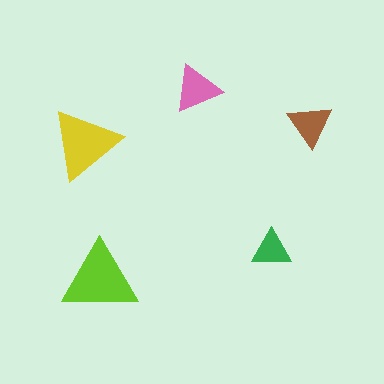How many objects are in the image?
There are 5 objects in the image.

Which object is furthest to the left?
The yellow triangle is leftmost.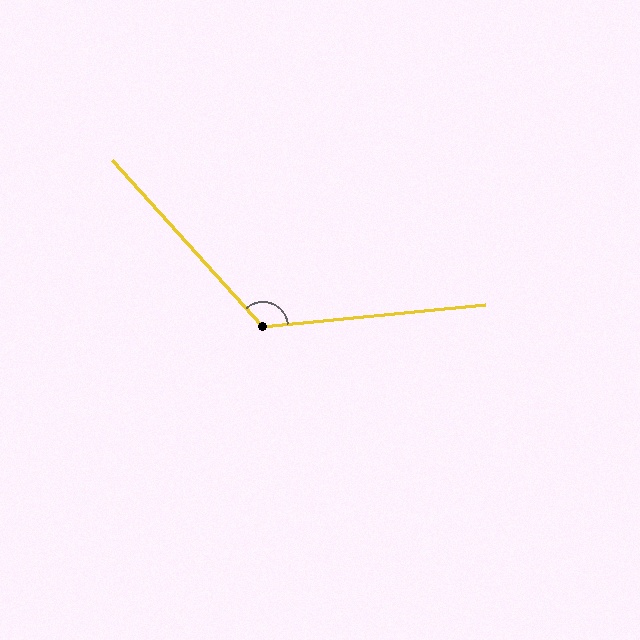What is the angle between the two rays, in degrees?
Approximately 126 degrees.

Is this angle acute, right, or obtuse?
It is obtuse.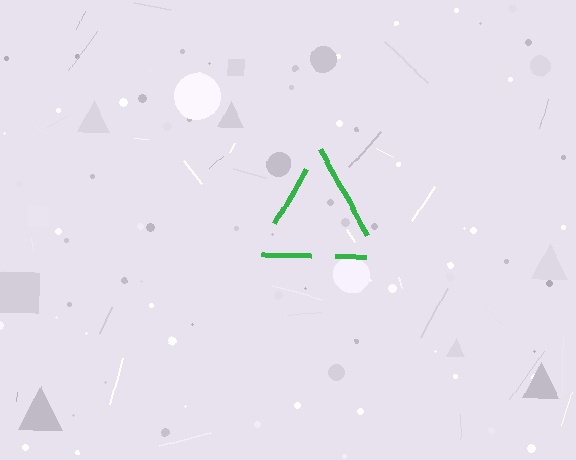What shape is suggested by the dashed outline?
The dashed outline suggests a triangle.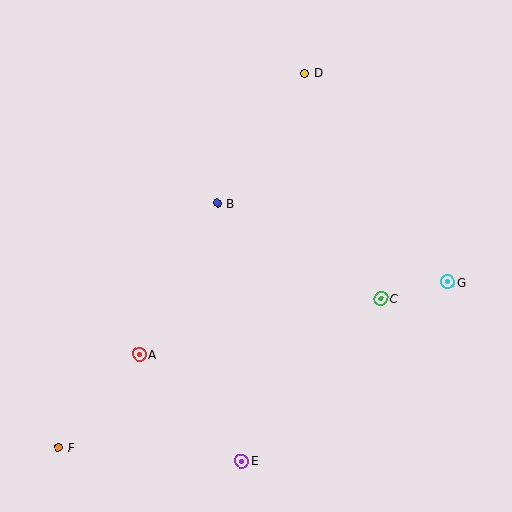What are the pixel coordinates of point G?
Point G is at (448, 282).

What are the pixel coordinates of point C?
Point C is at (381, 299).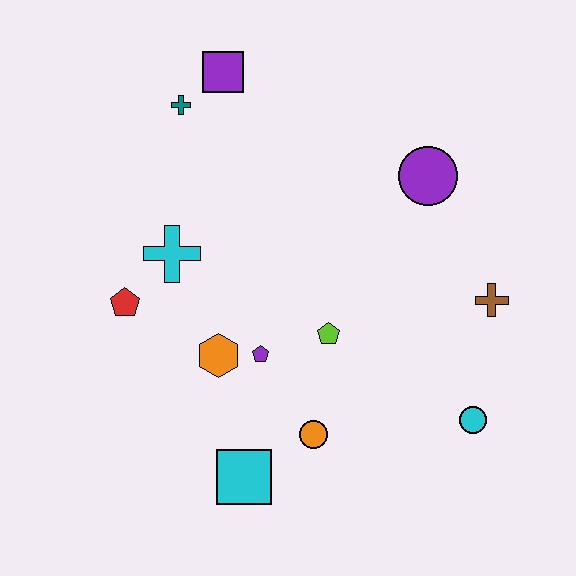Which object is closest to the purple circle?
The brown cross is closest to the purple circle.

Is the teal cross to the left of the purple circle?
Yes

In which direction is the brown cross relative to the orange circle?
The brown cross is to the right of the orange circle.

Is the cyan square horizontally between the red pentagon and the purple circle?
Yes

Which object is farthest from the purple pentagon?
The purple square is farthest from the purple pentagon.